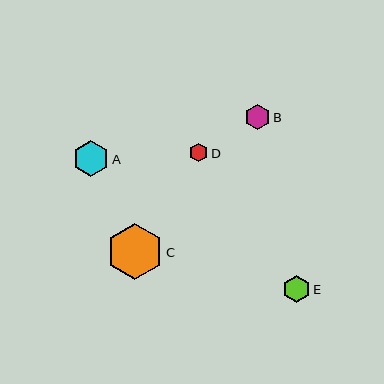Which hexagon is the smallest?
Hexagon D is the smallest with a size of approximately 19 pixels.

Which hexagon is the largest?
Hexagon C is the largest with a size of approximately 56 pixels.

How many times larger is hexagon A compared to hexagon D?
Hexagon A is approximately 1.9 times the size of hexagon D.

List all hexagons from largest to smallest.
From largest to smallest: C, A, E, B, D.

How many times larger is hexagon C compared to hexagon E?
Hexagon C is approximately 2.0 times the size of hexagon E.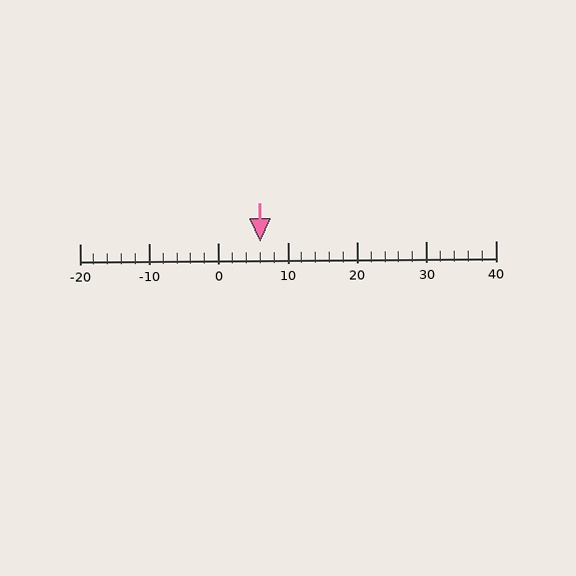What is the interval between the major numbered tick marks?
The major tick marks are spaced 10 units apart.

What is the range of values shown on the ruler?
The ruler shows values from -20 to 40.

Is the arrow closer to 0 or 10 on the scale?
The arrow is closer to 10.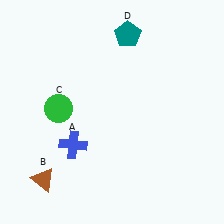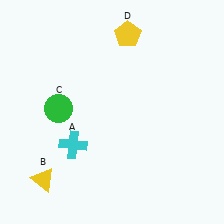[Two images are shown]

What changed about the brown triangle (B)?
In Image 1, B is brown. In Image 2, it changed to yellow.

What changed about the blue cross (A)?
In Image 1, A is blue. In Image 2, it changed to cyan.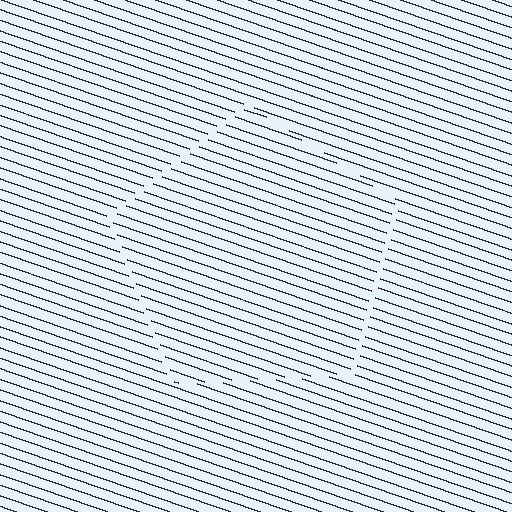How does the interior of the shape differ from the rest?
The interior of the shape contains the same grating, shifted by half a period — the contour is defined by the phase discontinuity where line-ends from the inner and outer gratings abut.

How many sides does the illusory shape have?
5 sides — the line-ends trace a pentagon.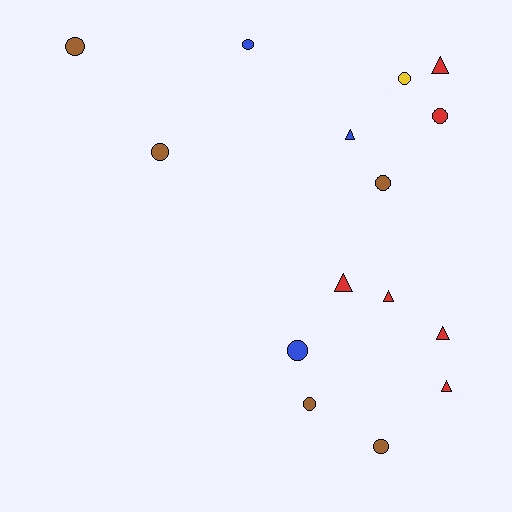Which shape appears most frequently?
Circle, with 9 objects.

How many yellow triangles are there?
There are no yellow triangles.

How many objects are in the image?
There are 15 objects.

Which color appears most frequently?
Red, with 6 objects.